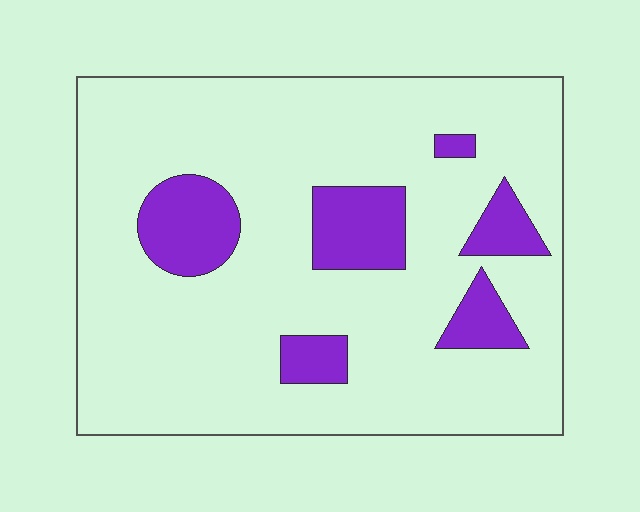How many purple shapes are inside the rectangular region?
6.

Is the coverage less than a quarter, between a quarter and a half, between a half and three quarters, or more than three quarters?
Less than a quarter.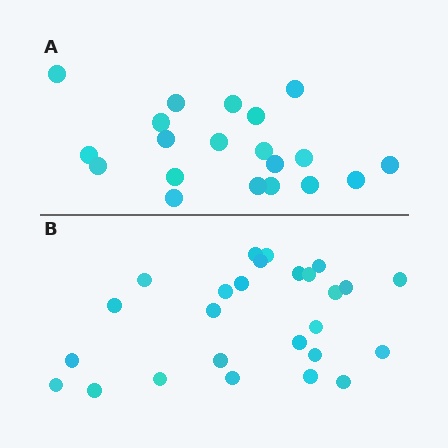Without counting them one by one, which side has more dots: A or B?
Region B (the bottom region) has more dots.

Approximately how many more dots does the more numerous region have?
Region B has about 6 more dots than region A.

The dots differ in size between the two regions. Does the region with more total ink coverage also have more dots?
No. Region A has more total ink coverage because its dots are larger, but region B actually contains more individual dots. Total area can be misleading — the number of items is what matters here.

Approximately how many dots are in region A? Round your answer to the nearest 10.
About 20 dots.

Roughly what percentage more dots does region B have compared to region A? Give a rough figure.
About 30% more.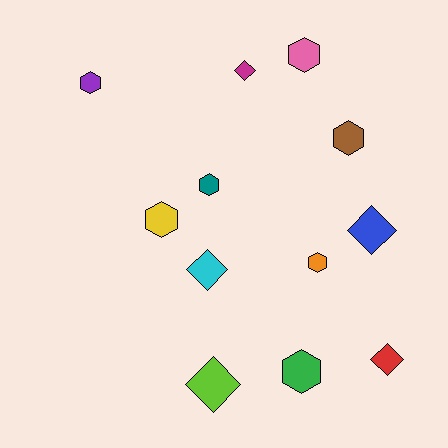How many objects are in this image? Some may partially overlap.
There are 12 objects.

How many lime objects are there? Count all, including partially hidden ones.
There is 1 lime object.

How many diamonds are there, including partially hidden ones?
There are 5 diamonds.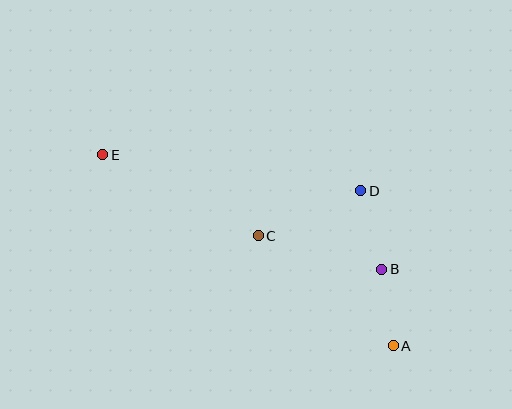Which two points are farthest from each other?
Points A and E are farthest from each other.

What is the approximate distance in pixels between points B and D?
The distance between B and D is approximately 81 pixels.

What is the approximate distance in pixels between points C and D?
The distance between C and D is approximately 112 pixels.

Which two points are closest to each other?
Points A and B are closest to each other.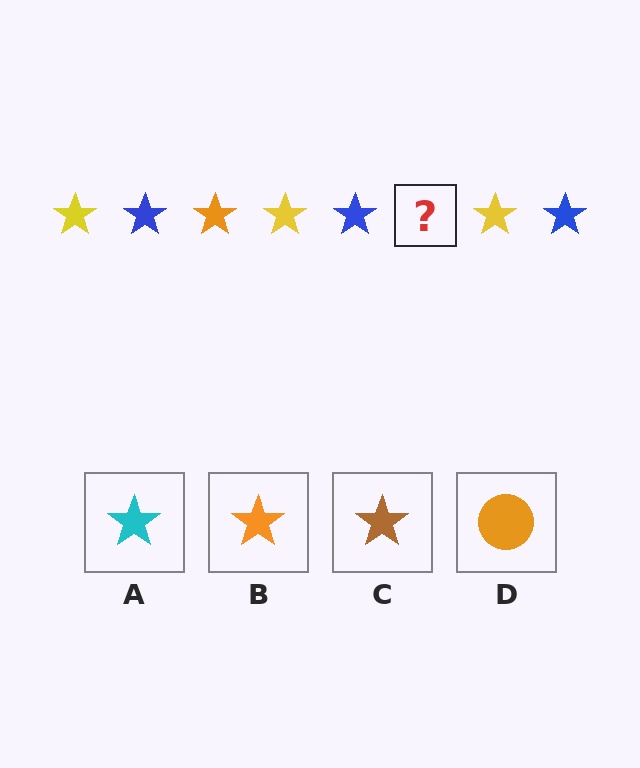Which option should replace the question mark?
Option B.